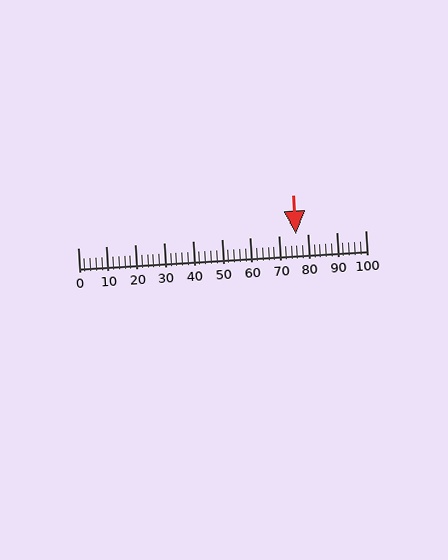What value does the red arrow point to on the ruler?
The red arrow points to approximately 76.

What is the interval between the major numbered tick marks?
The major tick marks are spaced 10 units apart.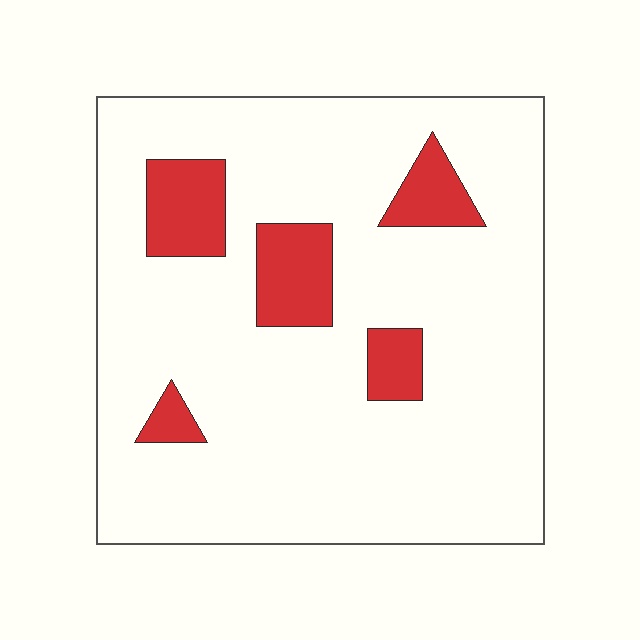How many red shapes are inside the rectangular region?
5.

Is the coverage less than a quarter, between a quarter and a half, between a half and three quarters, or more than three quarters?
Less than a quarter.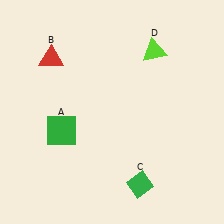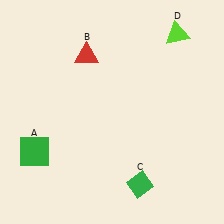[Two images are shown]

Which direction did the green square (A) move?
The green square (A) moved left.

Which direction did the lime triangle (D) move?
The lime triangle (D) moved right.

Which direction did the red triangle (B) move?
The red triangle (B) moved right.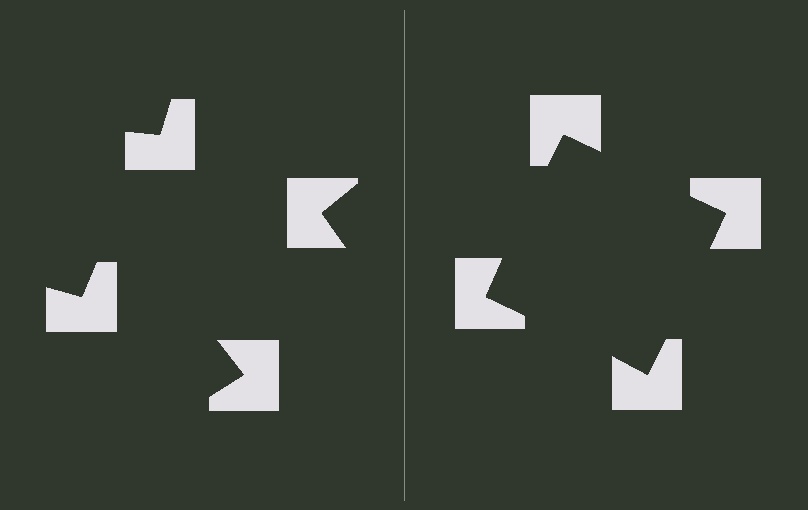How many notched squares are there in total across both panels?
8 — 4 on each side.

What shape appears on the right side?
An illusory square.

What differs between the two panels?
The notched squares are positioned identically on both sides; only the wedge orientations differ. On the right they align to a square; on the left they are misaligned.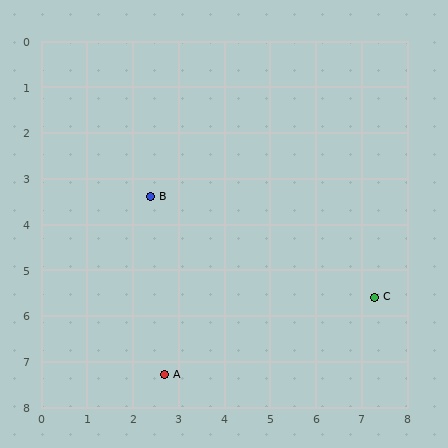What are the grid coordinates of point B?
Point B is at approximately (2.4, 3.4).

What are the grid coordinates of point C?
Point C is at approximately (7.3, 5.6).